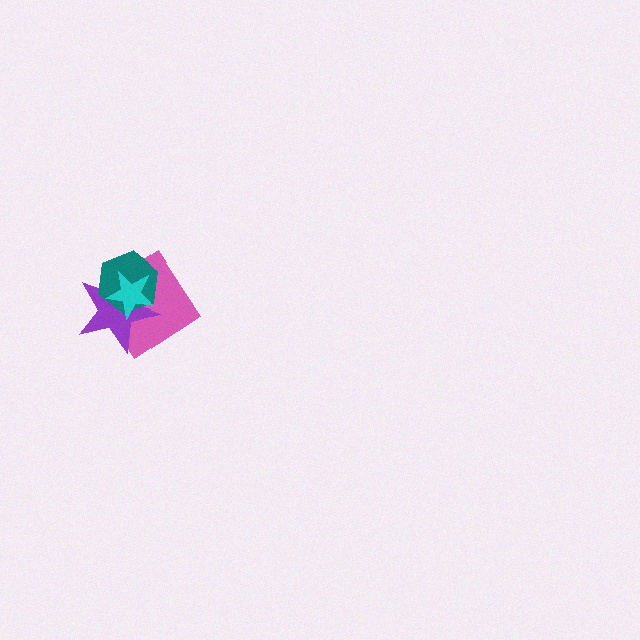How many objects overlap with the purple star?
3 objects overlap with the purple star.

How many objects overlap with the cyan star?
3 objects overlap with the cyan star.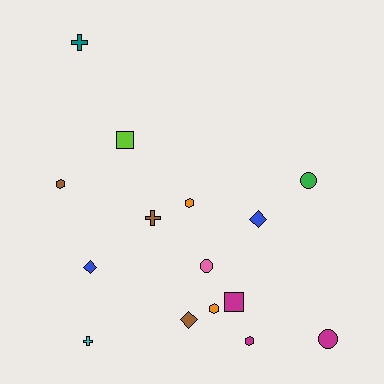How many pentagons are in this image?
There are no pentagons.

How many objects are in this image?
There are 15 objects.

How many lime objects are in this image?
There is 1 lime object.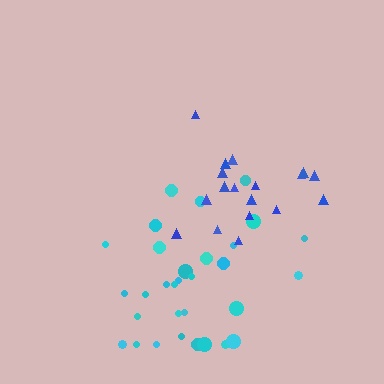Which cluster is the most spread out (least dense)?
Cyan.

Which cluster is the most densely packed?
Blue.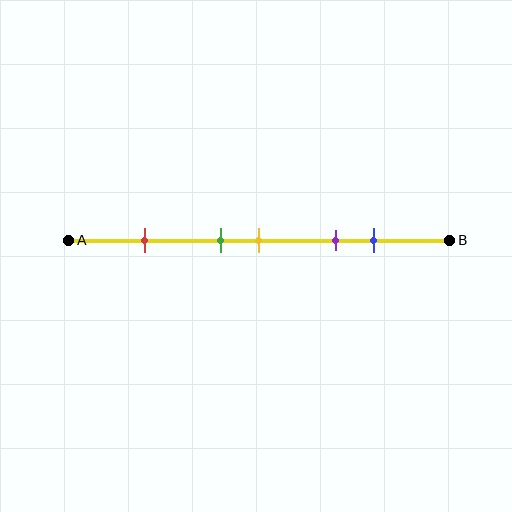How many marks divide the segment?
There are 5 marks dividing the segment.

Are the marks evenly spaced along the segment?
No, the marks are not evenly spaced.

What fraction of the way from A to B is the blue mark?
The blue mark is approximately 80% (0.8) of the way from A to B.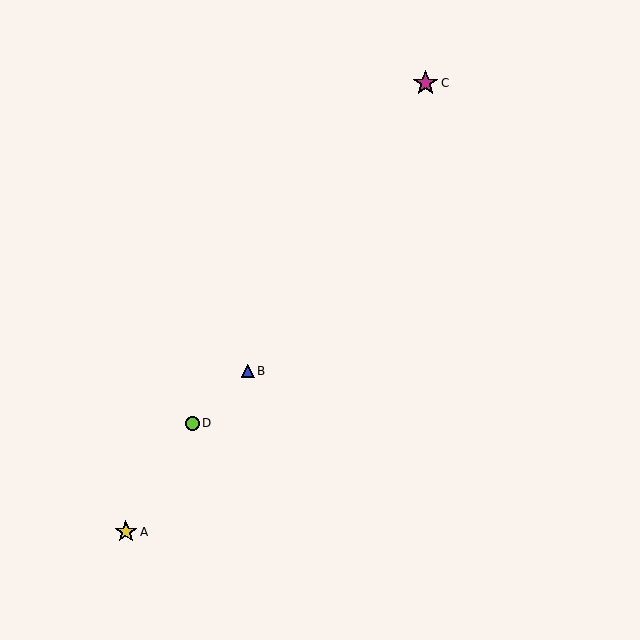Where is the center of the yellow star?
The center of the yellow star is at (126, 532).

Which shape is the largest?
The magenta star (labeled C) is the largest.